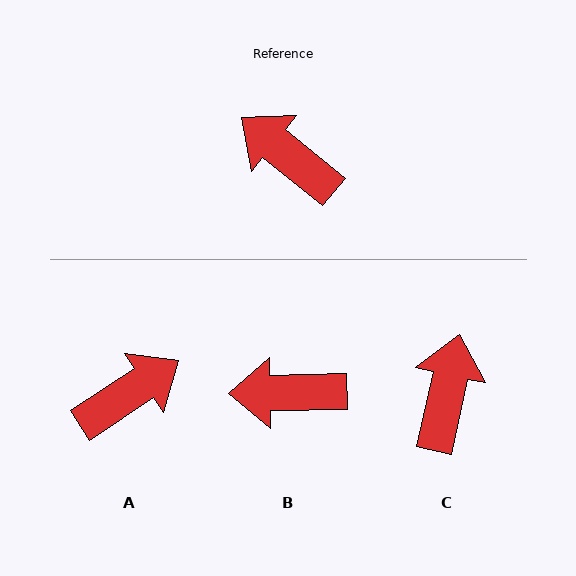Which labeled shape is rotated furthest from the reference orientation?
A, about 108 degrees away.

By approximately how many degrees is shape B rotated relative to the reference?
Approximately 40 degrees counter-clockwise.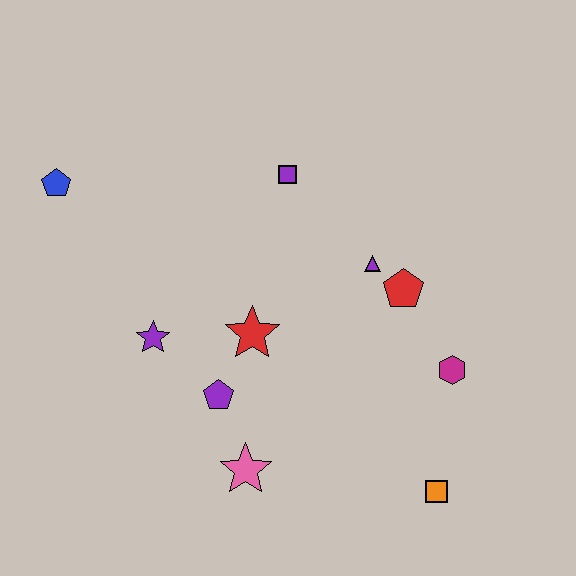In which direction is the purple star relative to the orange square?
The purple star is to the left of the orange square.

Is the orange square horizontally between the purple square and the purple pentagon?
No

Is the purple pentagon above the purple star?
No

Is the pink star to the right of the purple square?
No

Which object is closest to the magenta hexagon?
The red pentagon is closest to the magenta hexagon.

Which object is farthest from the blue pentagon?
The orange square is farthest from the blue pentagon.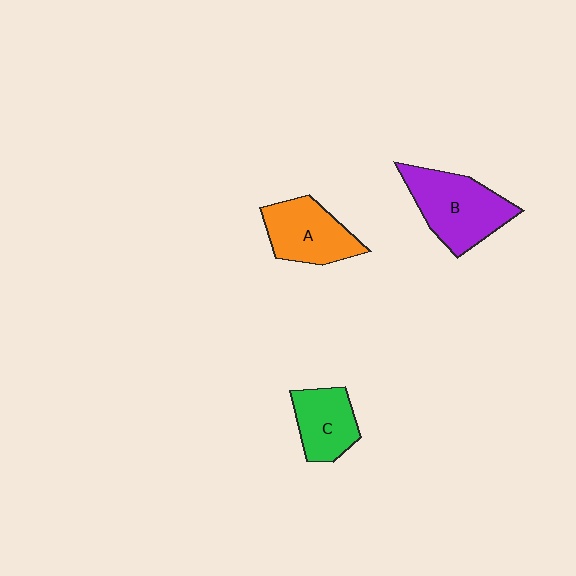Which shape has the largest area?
Shape B (purple).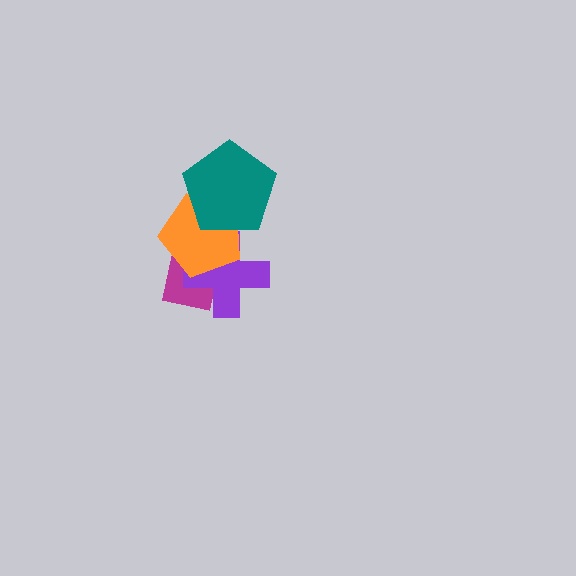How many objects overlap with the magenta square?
2 objects overlap with the magenta square.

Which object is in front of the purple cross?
The orange pentagon is in front of the purple cross.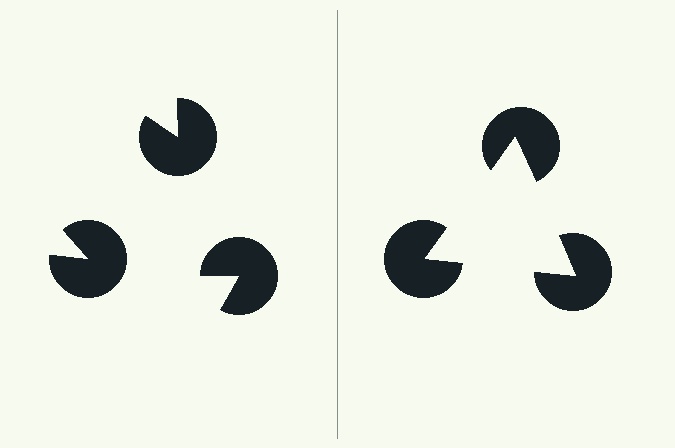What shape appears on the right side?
An illusory triangle.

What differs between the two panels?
The pac-man discs are positioned identically on both sides; only the wedge orientations differ. On the right they align to a triangle; on the left they are misaligned.